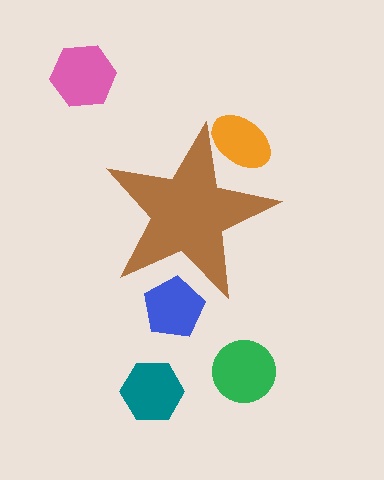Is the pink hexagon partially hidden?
No, the pink hexagon is fully visible.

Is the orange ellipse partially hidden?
Yes, the orange ellipse is partially hidden behind the brown star.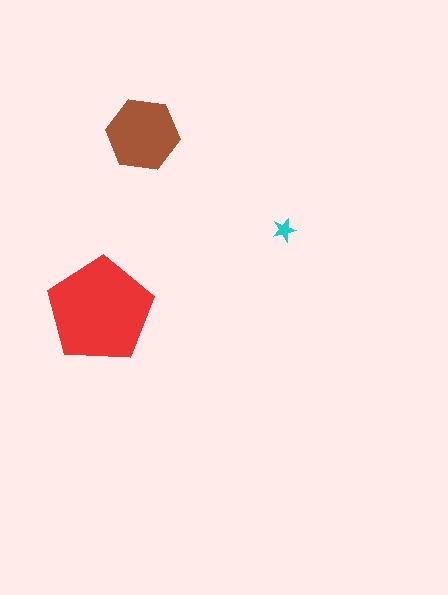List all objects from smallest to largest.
The cyan star, the brown hexagon, the red pentagon.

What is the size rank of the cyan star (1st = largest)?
3rd.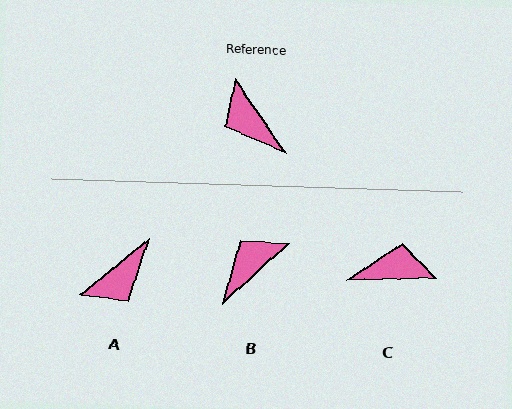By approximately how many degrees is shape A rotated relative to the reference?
Approximately 95 degrees counter-clockwise.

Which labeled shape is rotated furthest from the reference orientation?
C, about 123 degrees away.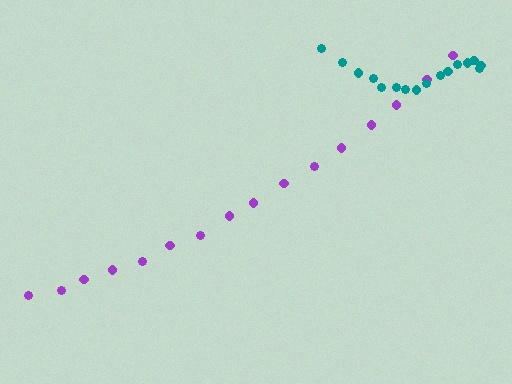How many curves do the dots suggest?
There are 2 distinct paths.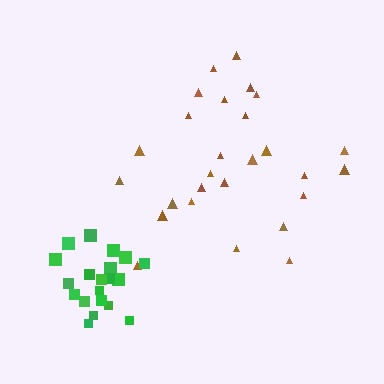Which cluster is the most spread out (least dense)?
Brown.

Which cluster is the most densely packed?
Green.